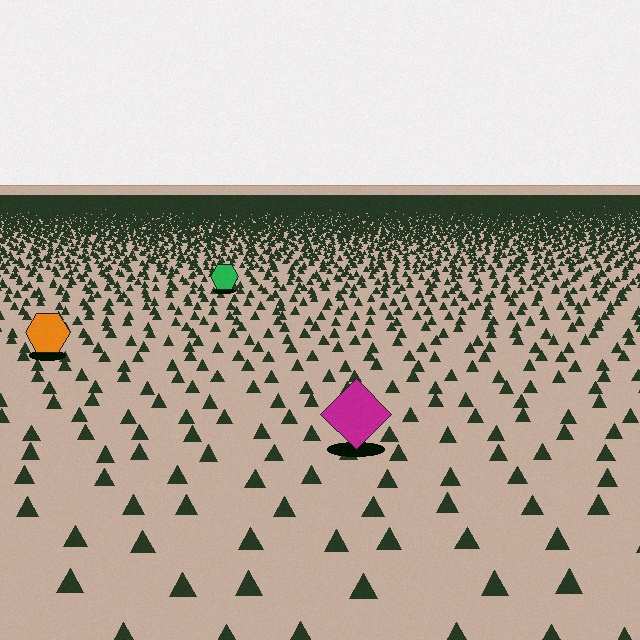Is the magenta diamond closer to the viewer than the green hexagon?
Yes. The magenta diamond is closer — you can tell from the texture gradient: the ground texture is coarser near it.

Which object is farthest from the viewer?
The green hexagon is farthest from the viewer. It appears smaller and the ground texture around it is denser.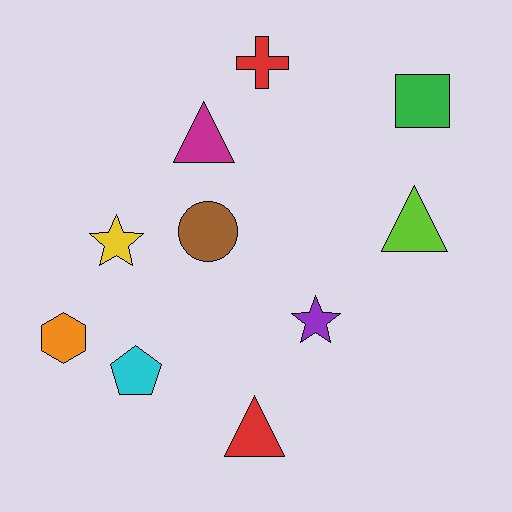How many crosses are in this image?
There is 1 cross.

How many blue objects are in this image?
There are no blue objects.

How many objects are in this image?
There are 10 objects.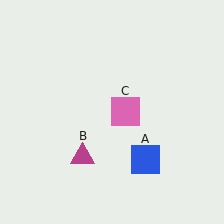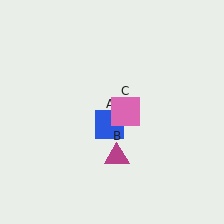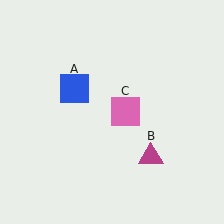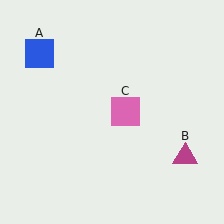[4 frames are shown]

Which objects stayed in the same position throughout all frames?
Pink square (object C) remained stationary.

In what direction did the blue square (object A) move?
The blue square (object A) moved up and to the left.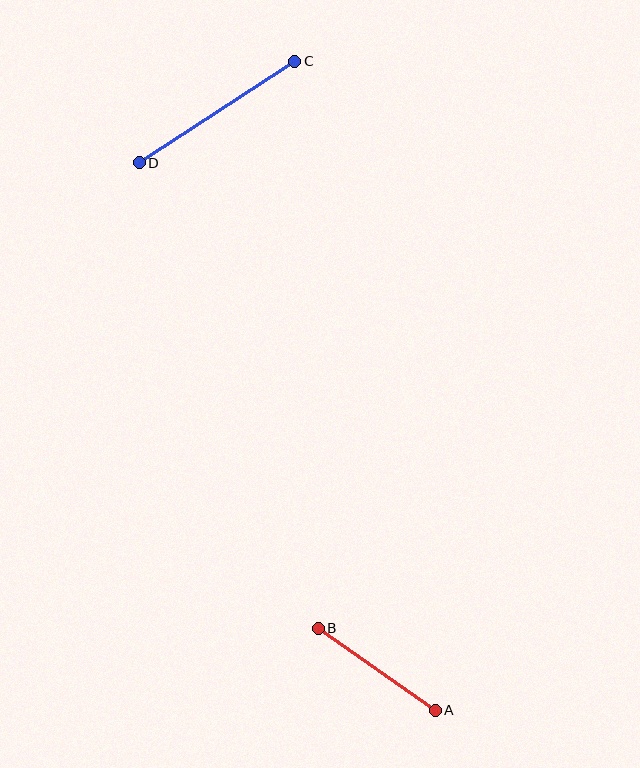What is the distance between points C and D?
The distance is approximately 186 pixels.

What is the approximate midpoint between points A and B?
The midpoint is at approximately (377, 669) pixels.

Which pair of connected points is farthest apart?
Points C and D are farthest apart.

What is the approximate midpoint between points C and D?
The midpoint is at approximately (217, 112) pixels.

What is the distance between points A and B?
The distance is approximately 143 pixels.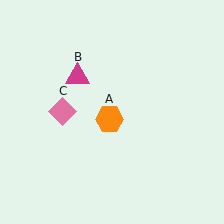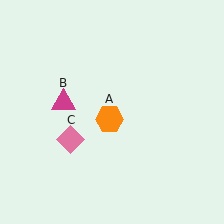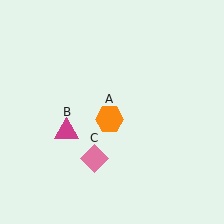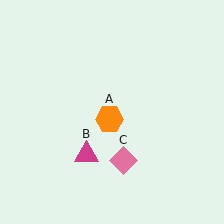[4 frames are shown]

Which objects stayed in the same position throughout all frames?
Orange hexagon (object A) remained stationary.